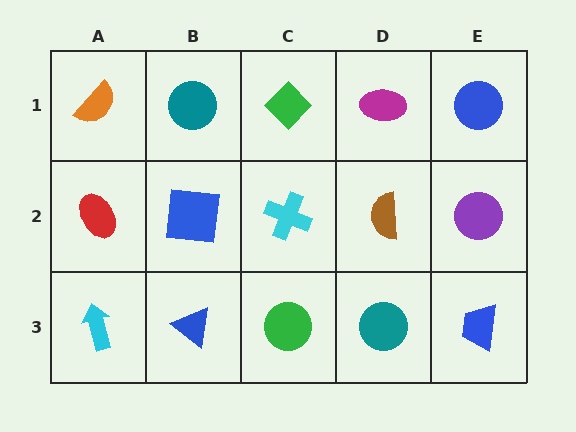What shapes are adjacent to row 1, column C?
A cyan cross (row 2, column C), a teal circle (row 1, column B), a magenta ellipse (row 1, column D).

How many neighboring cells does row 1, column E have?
2.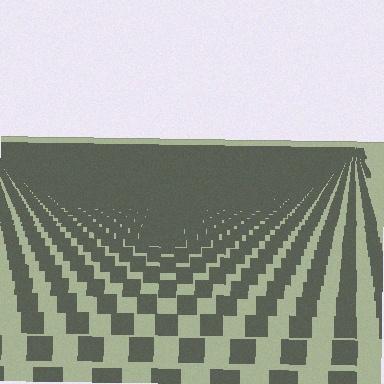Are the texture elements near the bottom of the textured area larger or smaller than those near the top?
Larger. Near the bottom, elements are closer to the viewer and appear at a bigger on-screen size.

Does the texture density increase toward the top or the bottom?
Density increases toward the top.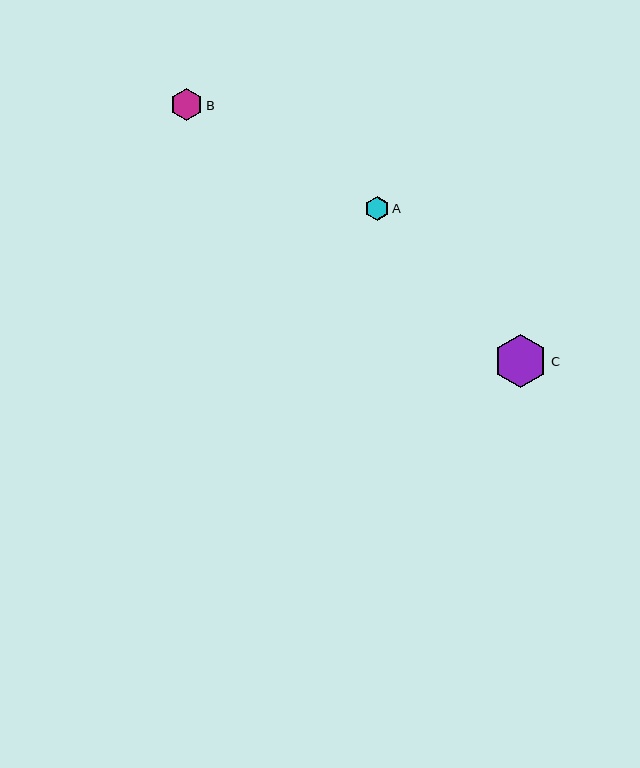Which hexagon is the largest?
Hexagon C is the largest with a size of approximately 53 pixels.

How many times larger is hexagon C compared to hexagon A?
Hexagon C is approximately 2.2 times the size of hexagon A.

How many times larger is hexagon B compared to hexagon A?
Hexagon B is approximately 1.3 times the size of hexagon A.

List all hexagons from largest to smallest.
From largest to smallest: C, B, A.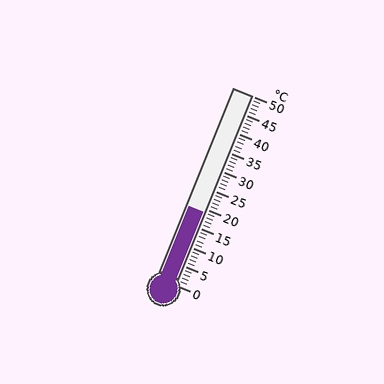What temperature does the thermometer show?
The thermometer shows approximately 19°C.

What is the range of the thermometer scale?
The thermometer scale ranges from 0°C to 50°C.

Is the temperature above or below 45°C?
The temperature is below 45°C.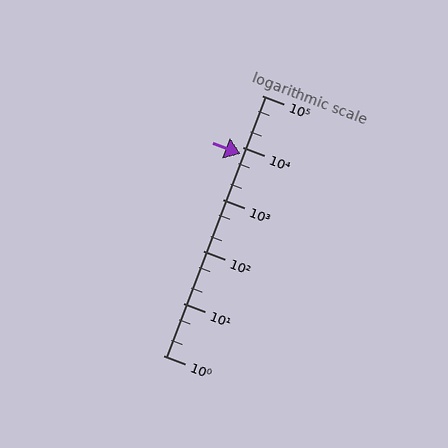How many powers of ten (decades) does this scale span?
The scale spans 5 decades, from 1 to 100000.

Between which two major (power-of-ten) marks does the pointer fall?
The pointer is between 1000 and 10000.